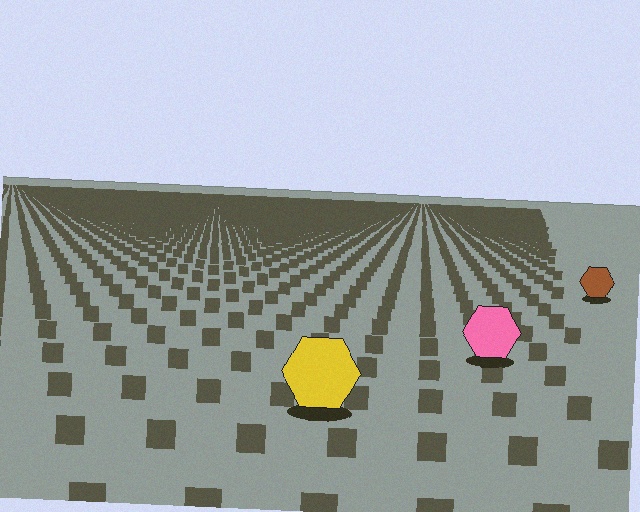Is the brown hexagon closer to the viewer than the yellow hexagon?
No. The yellow hexagon is closer — you can tell from the texture gradient: the ground texture is coarser near it.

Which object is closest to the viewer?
The yellow hexagon is closest. The texture marks near it are larger and more spread out.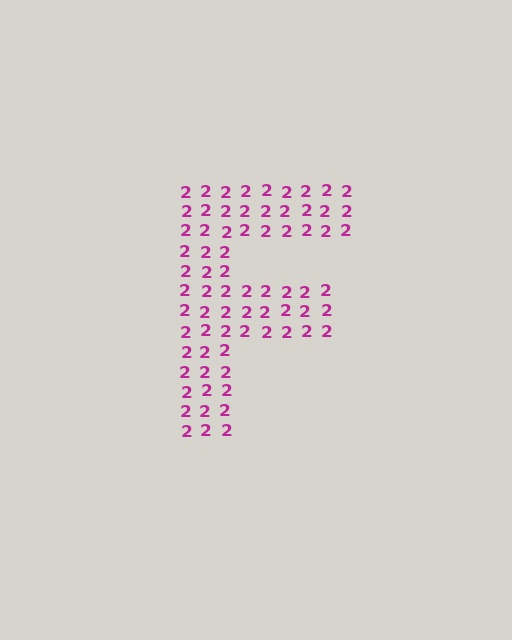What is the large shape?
The large shape is the letter F.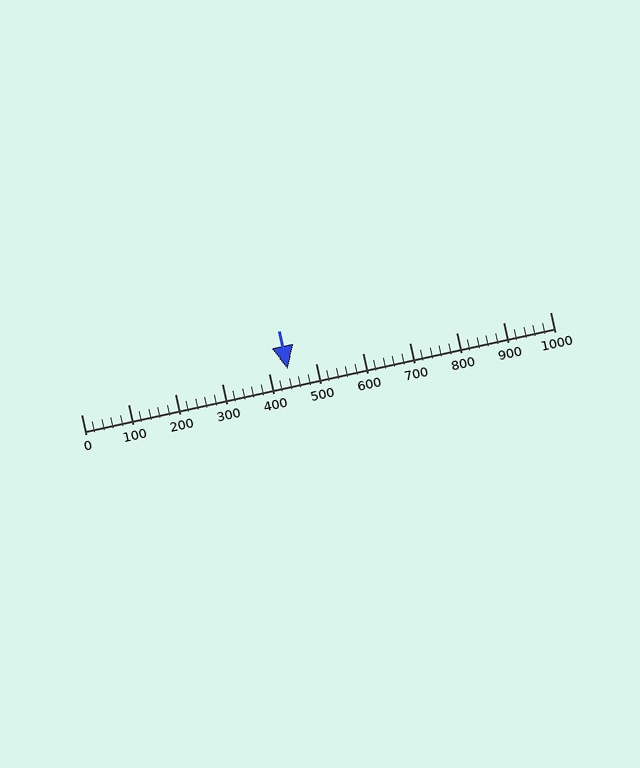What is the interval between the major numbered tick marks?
The major tick marks are spaced 100 units apart.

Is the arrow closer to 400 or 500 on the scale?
The arrow is closer to 400.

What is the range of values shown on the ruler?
The ruler shows values from 0 to 1000.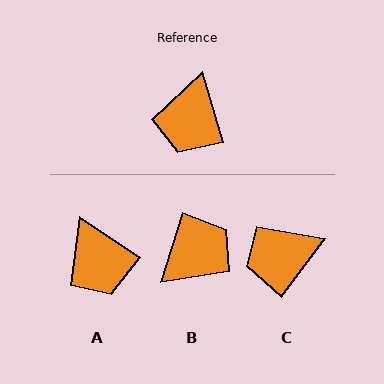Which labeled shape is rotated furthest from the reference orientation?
B, about 146 degrees away.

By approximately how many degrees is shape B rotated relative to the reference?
Approximately 146 degrees counter-clockwise.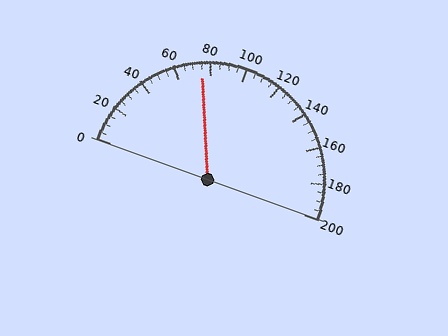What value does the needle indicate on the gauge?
The needle indicates approximately 75.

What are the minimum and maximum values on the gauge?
The gauge ranges from 0 to 200.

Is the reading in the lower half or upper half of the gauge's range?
The reading is in the lower half of the range (0 to 200).